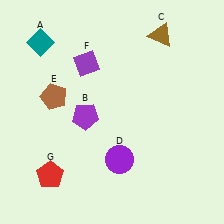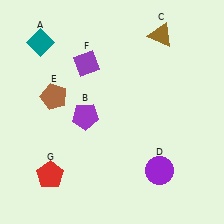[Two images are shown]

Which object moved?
The purple circle (D) moved right.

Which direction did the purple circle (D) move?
The purple circle (D) moved right.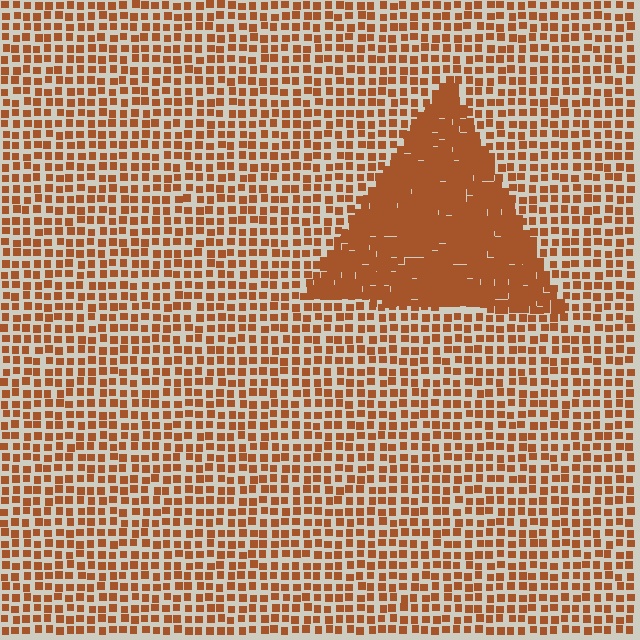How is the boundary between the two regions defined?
The boundary is defined by a change in element density (approximately 2.4x ratio). All elements are the same color, size, and shape.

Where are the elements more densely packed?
The elements are more densely packed inside the triangle boundary.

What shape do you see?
I see a triangle.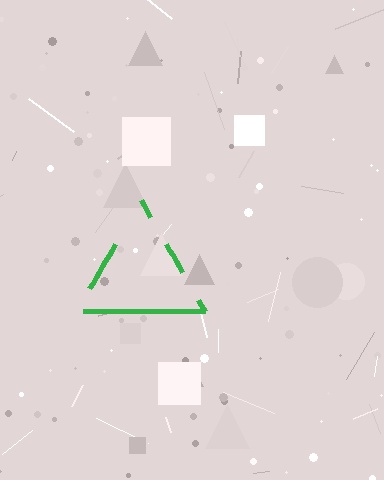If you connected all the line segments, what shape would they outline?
They would outline a triangle.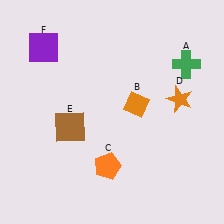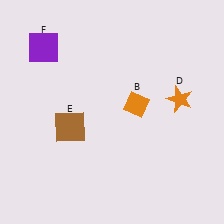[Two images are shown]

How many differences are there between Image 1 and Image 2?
There are 2 differences between the two images.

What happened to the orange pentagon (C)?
The orange pentagon (C) was removed in Image 2. It was in the bottom-left area of Image 1.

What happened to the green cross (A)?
The green cross (A) was removed in Image 2. It was in the top-right area of Image 1.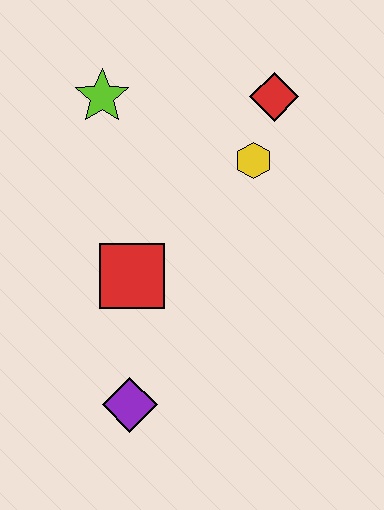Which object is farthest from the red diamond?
The purple diamond is farthest from the red diamond.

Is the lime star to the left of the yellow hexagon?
Yes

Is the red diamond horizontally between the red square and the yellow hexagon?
No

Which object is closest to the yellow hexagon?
The red diamond is closest to the yellow hexagon.